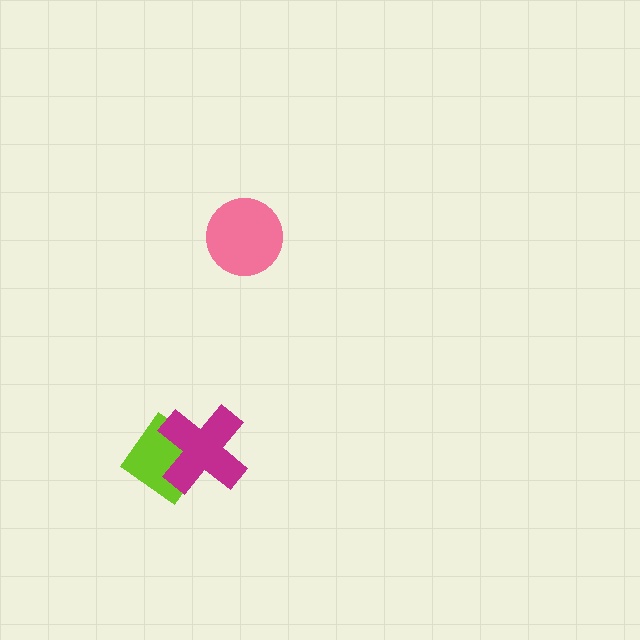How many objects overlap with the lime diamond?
1 object overlaps with the lime diamond.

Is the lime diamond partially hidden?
Yes, it is partially covered by another shape.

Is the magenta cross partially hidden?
No, no other shape covers it.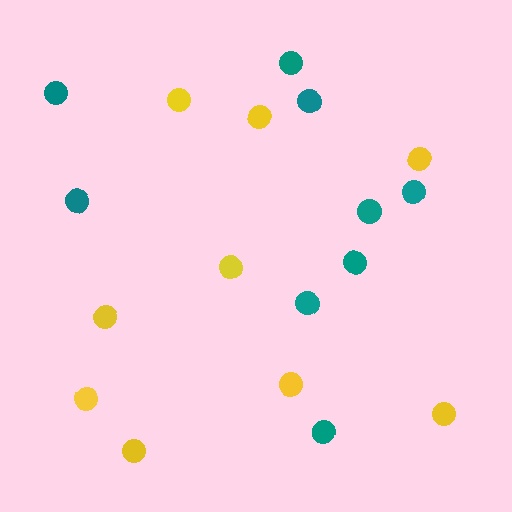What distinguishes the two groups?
There are 2 groups: one group of yellow circles (9) and one group of teal circles (9).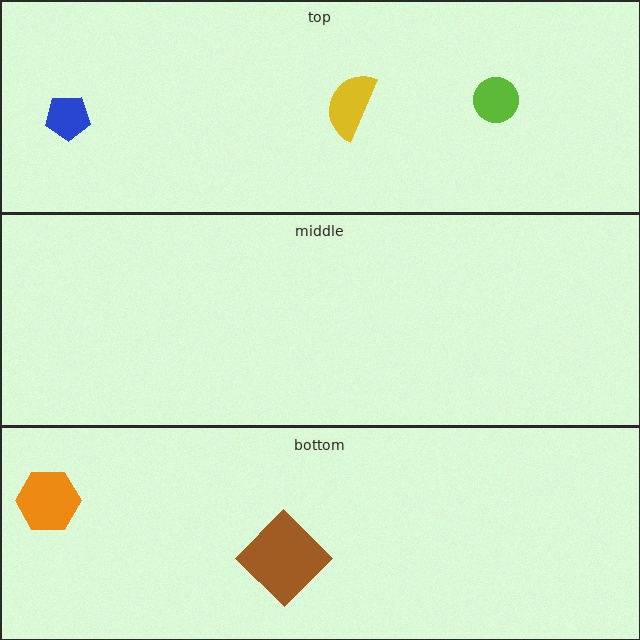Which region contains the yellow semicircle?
The top region.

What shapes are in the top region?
The blue pentagon, the lime circle, the yellow semicircle.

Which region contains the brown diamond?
The bottom region.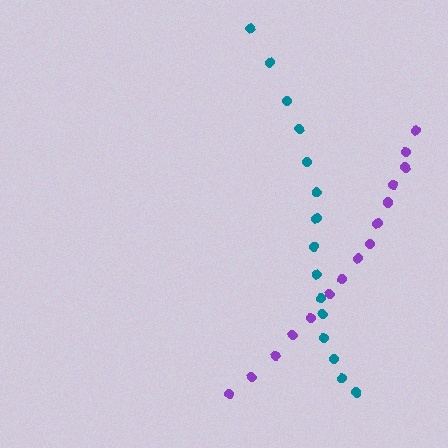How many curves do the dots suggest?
There are 2 distinct paths.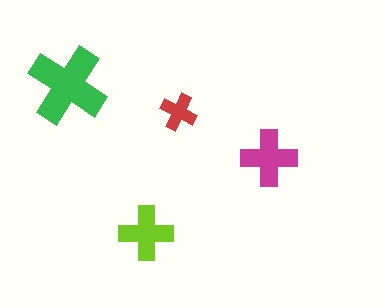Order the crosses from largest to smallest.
the green one, the magenta one, the lime one, the red one.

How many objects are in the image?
There are 4 objects in the image.